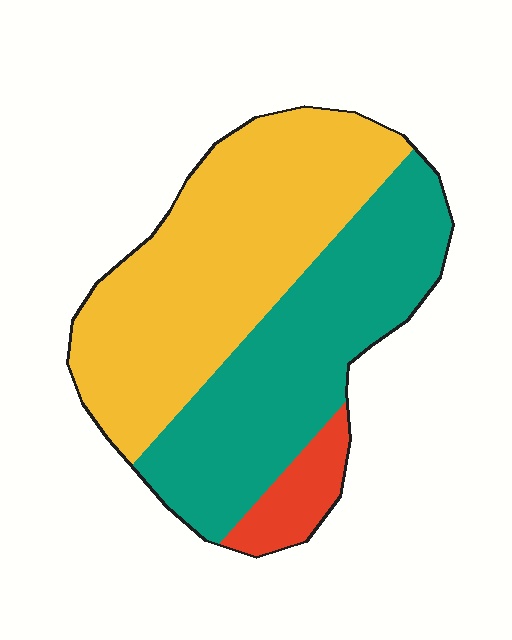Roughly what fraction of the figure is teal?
Teal covers 42% of the figure.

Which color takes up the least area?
Red, at roughly 10%.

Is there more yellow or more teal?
Yellow.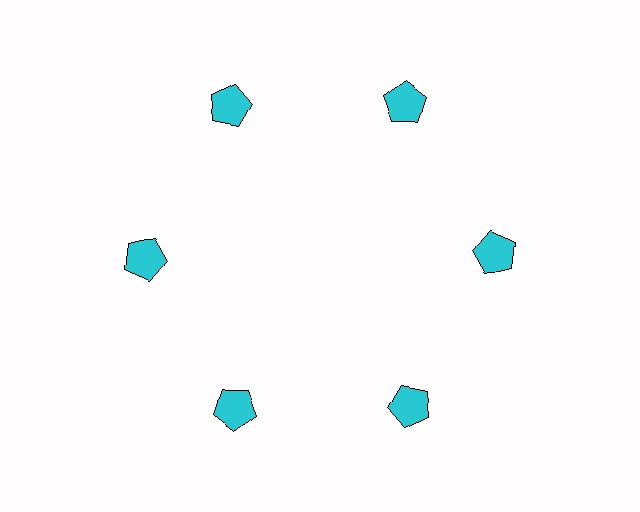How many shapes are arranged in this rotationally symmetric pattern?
There are 6 shapes, arranged in 6 groups of 1.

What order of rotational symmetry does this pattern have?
This pattern has 6-fold rotational symmetry.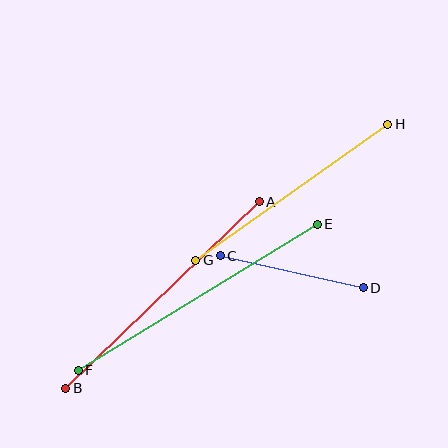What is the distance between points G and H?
The distance is approximately 235 pixels.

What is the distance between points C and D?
The distance is approximately 147 pixels.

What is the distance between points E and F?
The distance is approximately 280 pixels.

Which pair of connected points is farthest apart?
Points E and F are farthest apart.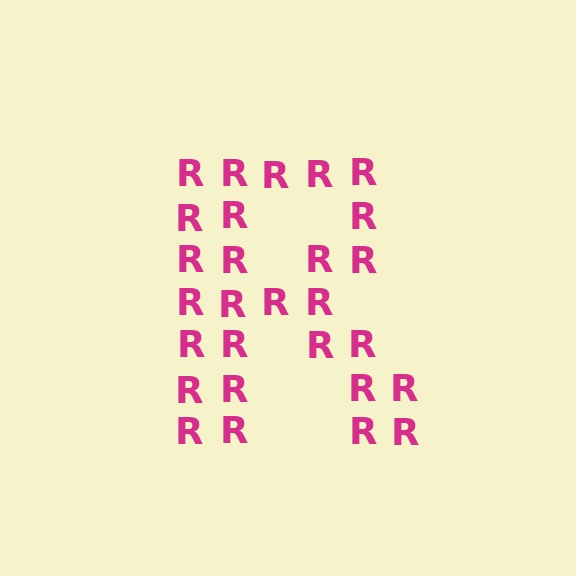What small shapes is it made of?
It is made of small letter R's.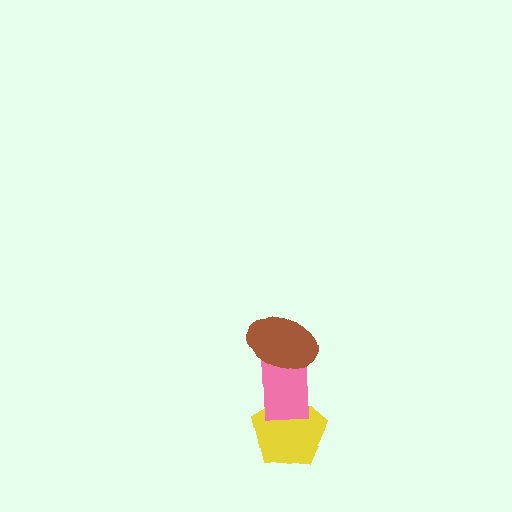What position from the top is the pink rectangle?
The pink rectangle is 2nd from the top.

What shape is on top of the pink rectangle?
The brown ellipse is on top of the pink rectangle.